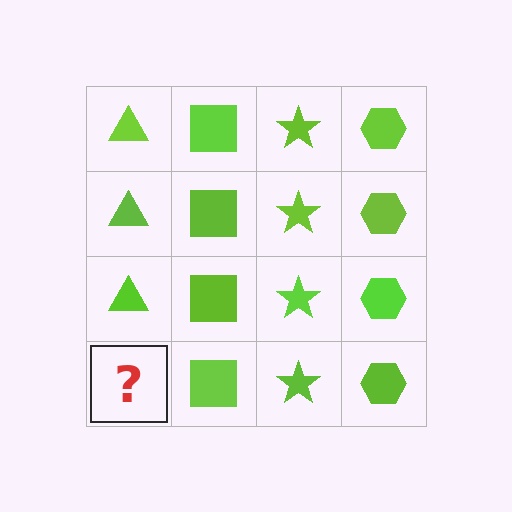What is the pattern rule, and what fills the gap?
The rule is that each column has a consistent shape. The gap should be filled with a lime triangle.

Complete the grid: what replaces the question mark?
The question mark should be replaced with a lime triangle.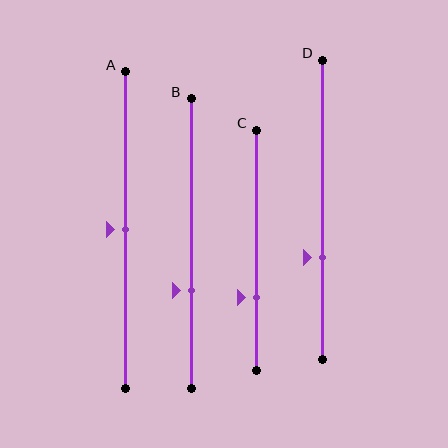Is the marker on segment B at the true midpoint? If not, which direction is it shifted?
No, the marker on segment B is shifted downward by about 16% of the segment length.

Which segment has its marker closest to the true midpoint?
Segment A has its marker closest to the true midpoint.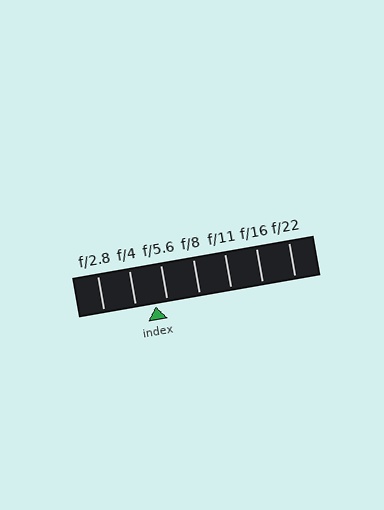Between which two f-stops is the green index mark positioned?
The index mark is between f/4 and f/5.6.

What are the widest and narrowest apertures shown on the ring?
The widest aperture shown is f/2.8 and the narrowest is f/22.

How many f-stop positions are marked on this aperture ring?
There are 7 f-stop positions marked.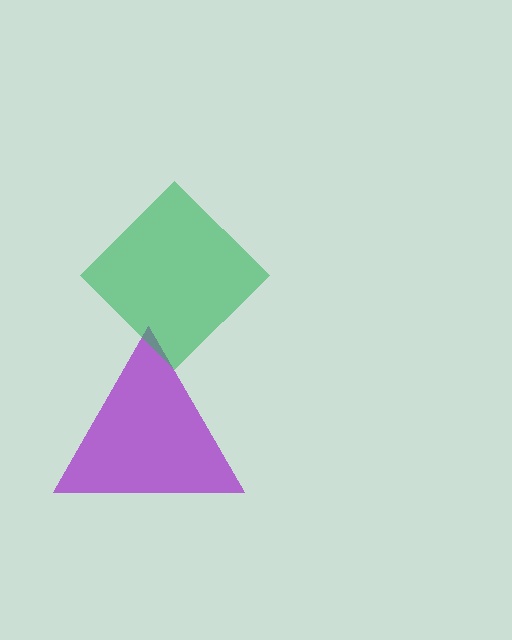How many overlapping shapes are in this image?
There are 2 overlapping shapes in the image.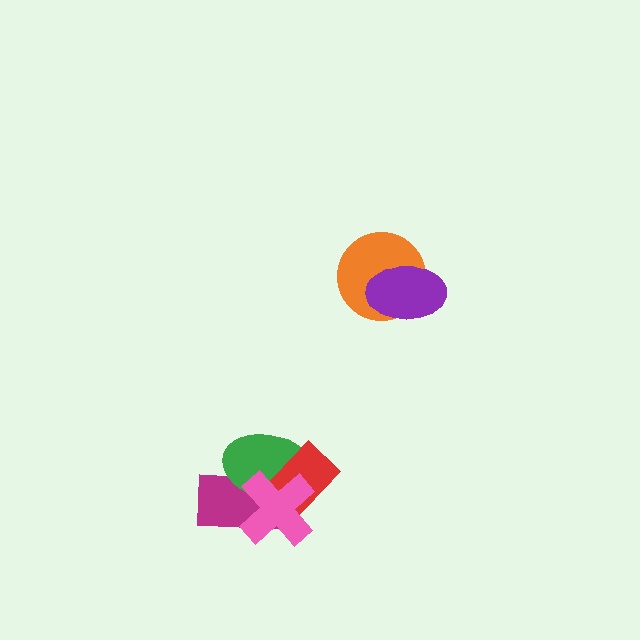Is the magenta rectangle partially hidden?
Yes, it is partially covered by another shape.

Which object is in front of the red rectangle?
The pink cross is in front of the red rectangle.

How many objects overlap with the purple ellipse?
1 object overlaps with the purple ellipse.